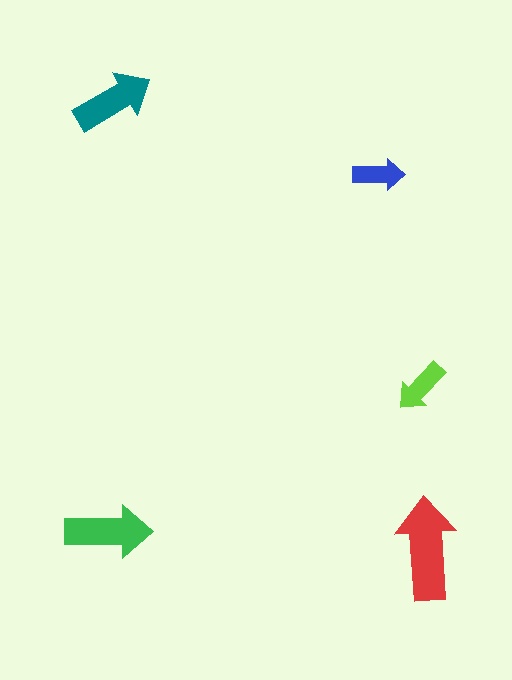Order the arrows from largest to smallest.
the red one, the green one, the teal one, the lime one, the blue one.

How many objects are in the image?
There are 5 objects in the image.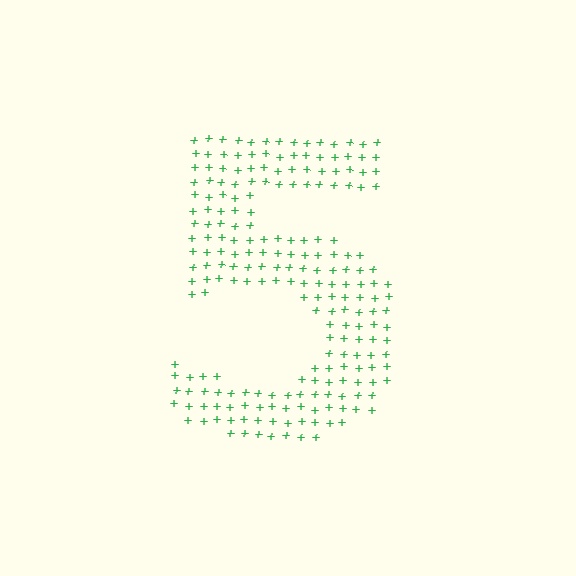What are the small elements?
The small elements are plus signs.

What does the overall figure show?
The overall figure shows the digit 5.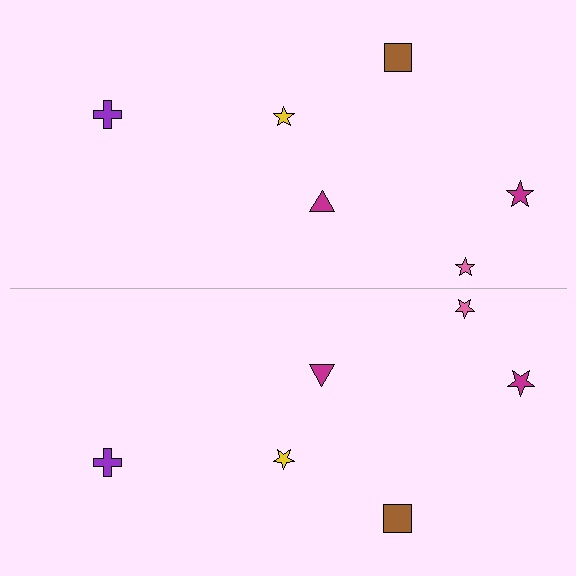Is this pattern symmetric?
Yes, this pattern has bilateral (reflection) symmetry.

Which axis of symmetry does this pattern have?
The pattern has a horizontal axis of symmetry running through the center of the image.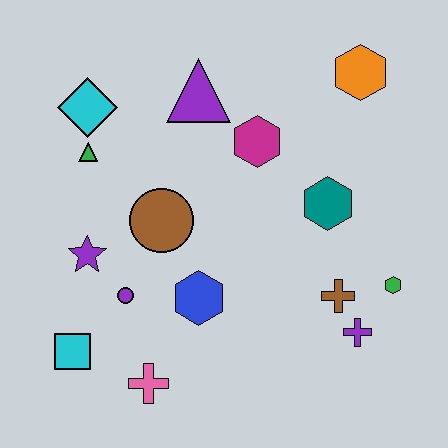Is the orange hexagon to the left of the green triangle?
No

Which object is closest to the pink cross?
The cyan square is closest to the pink cross.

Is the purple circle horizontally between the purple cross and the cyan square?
Yes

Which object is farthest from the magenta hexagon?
The cyan square is farthest from the magenta hexagon.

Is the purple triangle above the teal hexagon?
Yes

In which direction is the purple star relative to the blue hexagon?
The purple star is to the left of the blue hexagon.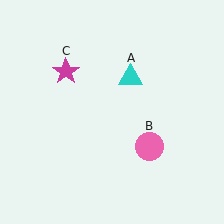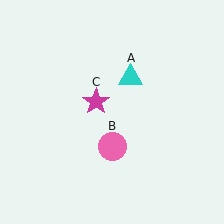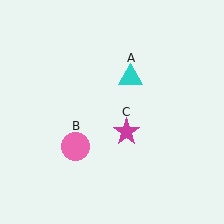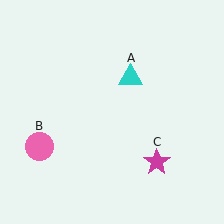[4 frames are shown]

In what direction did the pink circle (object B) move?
The pink circle (object B) moved left.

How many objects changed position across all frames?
2 objects changed position: pink circle (object B), magenta star (object C).